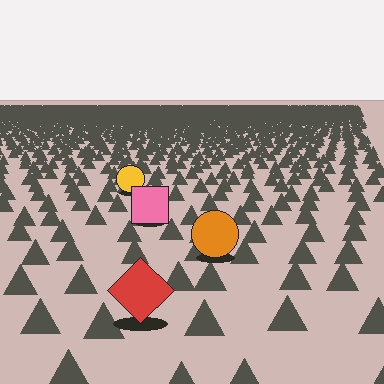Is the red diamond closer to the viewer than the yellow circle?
Yes. The red diamond is closer — you can tell from the texture gradient: the ground texture is coarser near it.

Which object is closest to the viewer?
The red diamond is closest. The texture marks near it are larger and more spread out.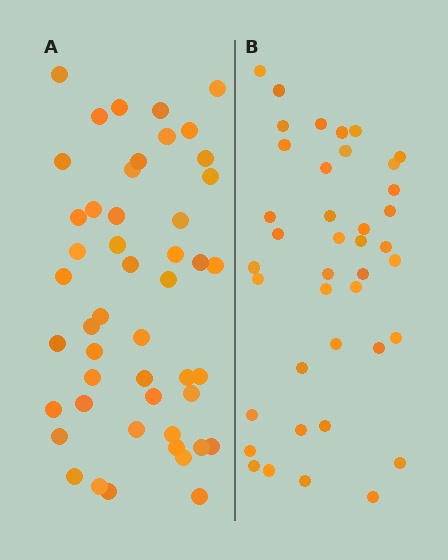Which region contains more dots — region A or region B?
Region A (the left region) has more dots.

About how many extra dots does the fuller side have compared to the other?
Region A has roughly 8 or so more dots than region B.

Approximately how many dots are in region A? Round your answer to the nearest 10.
About 50 dots. (The exact count is 48, which rounds to 50.)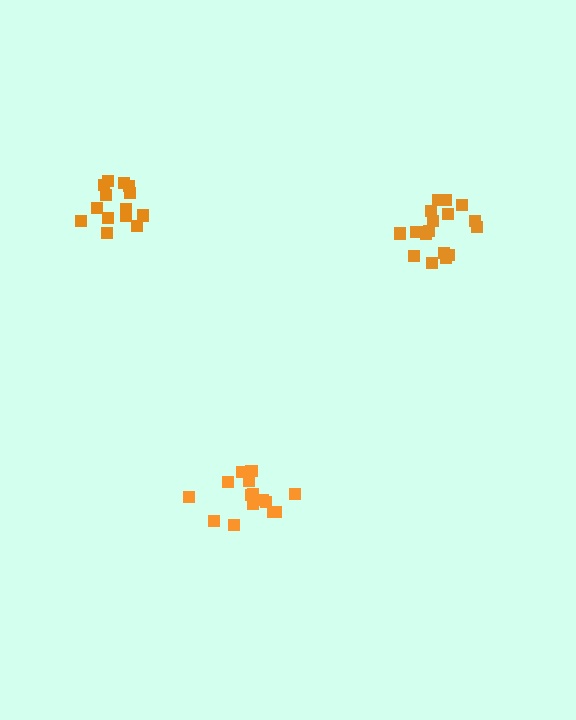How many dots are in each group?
Group 1: 14 dots, Group 2: 17 dots, Group 3: 15 dots (46 total).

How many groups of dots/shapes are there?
There are 3 groups.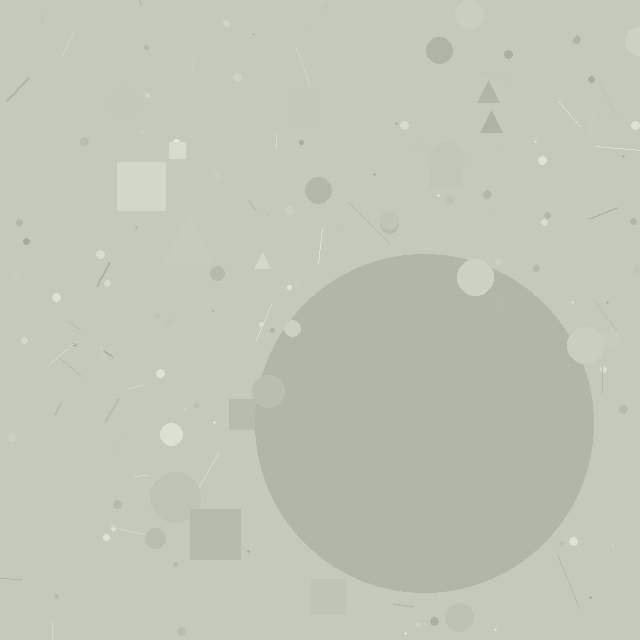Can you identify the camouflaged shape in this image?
The camouflaged shape is a circle.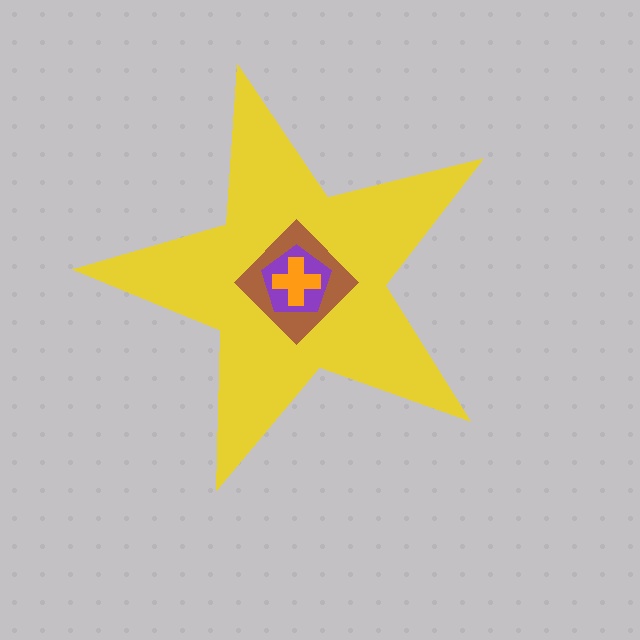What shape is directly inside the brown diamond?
The purple pentagon.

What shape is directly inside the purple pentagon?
The orange cross.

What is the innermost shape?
The orange cross.